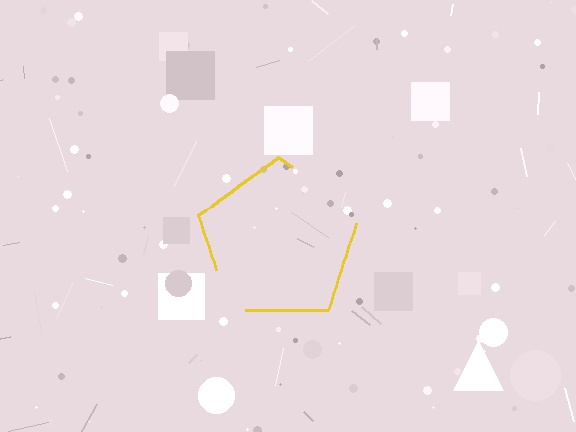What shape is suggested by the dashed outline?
The dashed outline suggests a pentagon.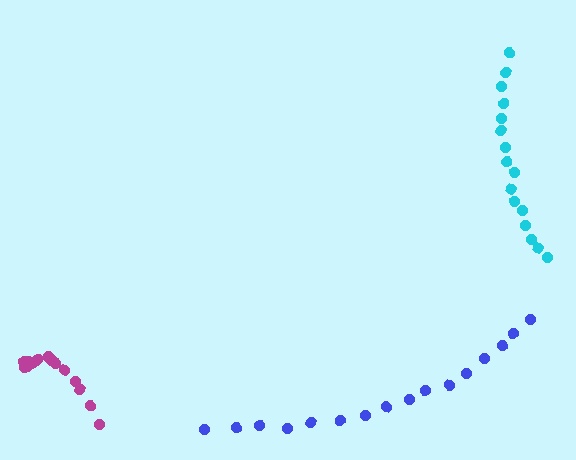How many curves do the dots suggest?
There are 3 distinct paths.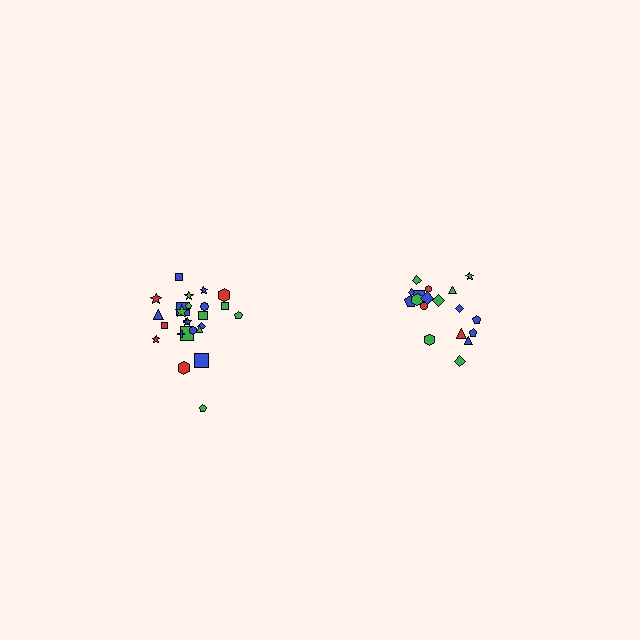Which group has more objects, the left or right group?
The left group.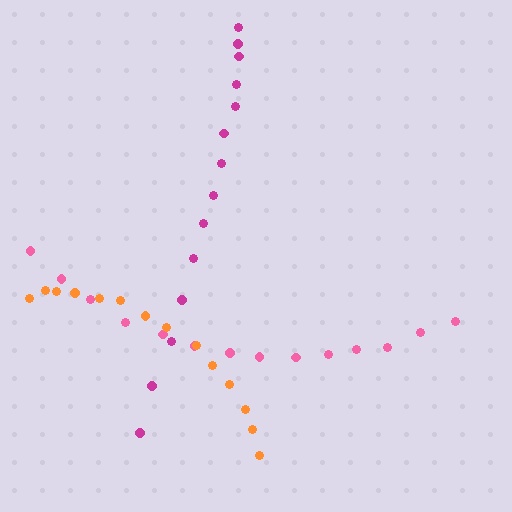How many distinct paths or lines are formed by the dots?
There are 3 distinct paths.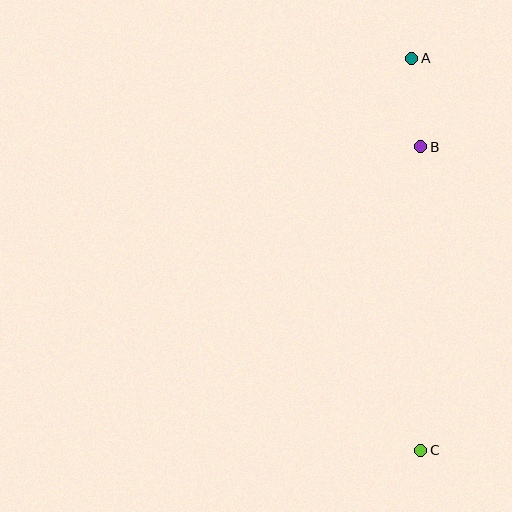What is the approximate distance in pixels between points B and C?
The distance between B and C is approximately 303 pixels.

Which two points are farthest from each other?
Points A and C are farthest from each other.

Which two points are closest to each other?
Points A and B are closest to each other.